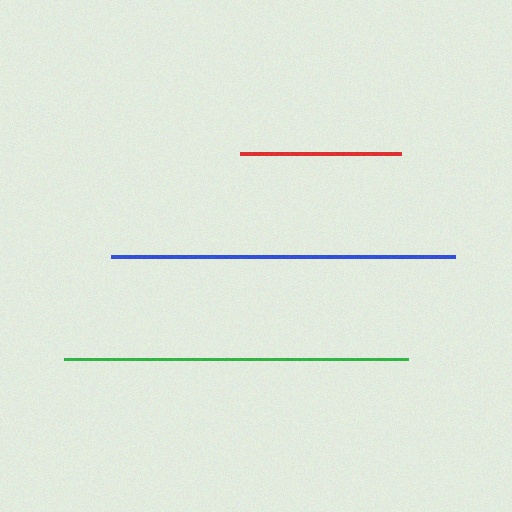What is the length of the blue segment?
The blue segment is approximately 344 pixels long.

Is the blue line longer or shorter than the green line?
The green line is longer than the blue line.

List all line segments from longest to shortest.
From longest to shortest: green, blue, red.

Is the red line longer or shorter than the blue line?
The blue line is longer than the red line.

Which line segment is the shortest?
The red line is the shortest at approximately 161 pixels.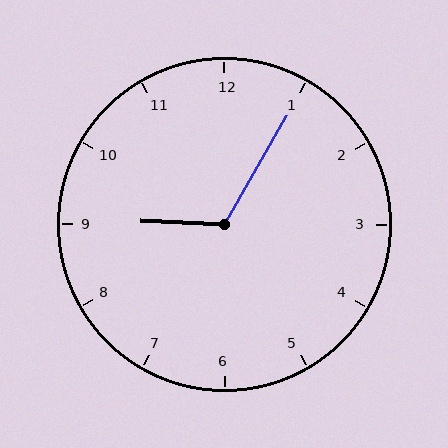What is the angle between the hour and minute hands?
Approximately 118 degrees.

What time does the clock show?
9:05.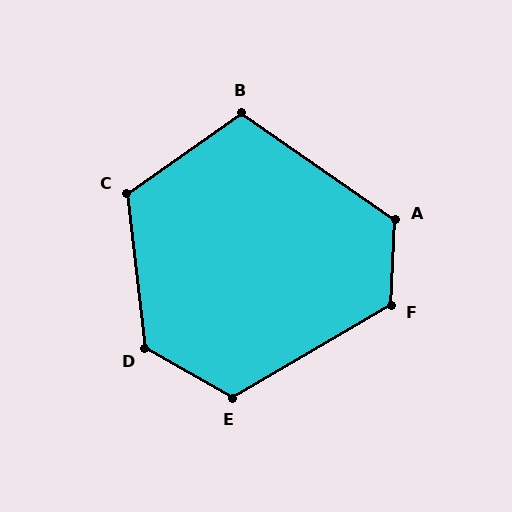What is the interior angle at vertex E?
Approximately 120 degrees (obtuse).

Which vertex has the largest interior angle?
D, at approximately 127 degrees.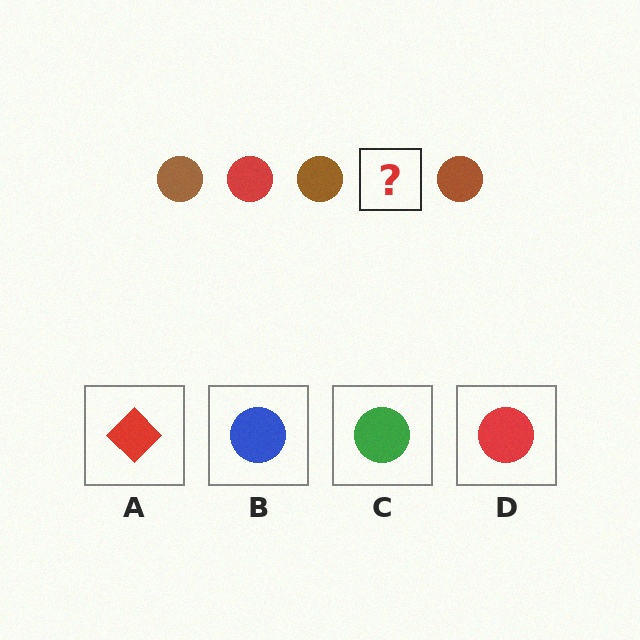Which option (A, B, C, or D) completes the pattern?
D.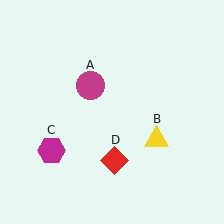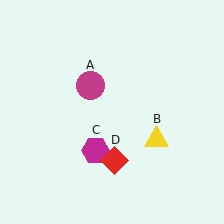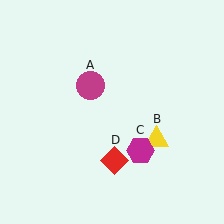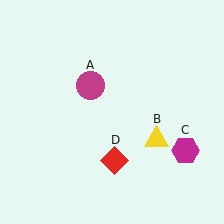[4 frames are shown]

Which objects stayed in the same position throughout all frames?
Magenta circle (object A) and yellow triangle (object B) and red diamond (object D) remained stationary.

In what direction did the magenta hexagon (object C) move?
The magenta hexagon (object C) moved right.